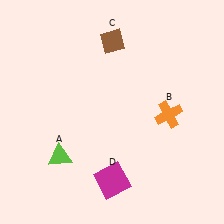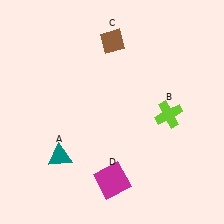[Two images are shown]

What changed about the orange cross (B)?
In Image 1, B is orange. In Image 2, it changed to lime.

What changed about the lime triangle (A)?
In Image 1, A is lime. In Image 2, it changed to teal.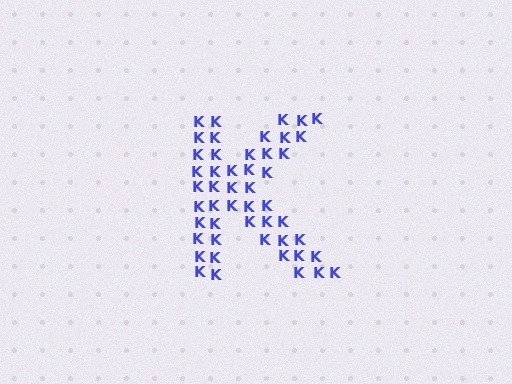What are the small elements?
The small elements are letter K's.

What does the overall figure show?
The overall figure shows the letter K.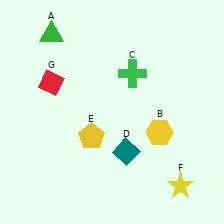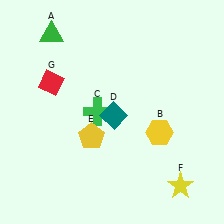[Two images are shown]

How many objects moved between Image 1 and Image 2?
2 objects moved between the two images.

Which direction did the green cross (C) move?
The green cross (C) moved down.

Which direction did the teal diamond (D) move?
The teal diamond (D) moved up.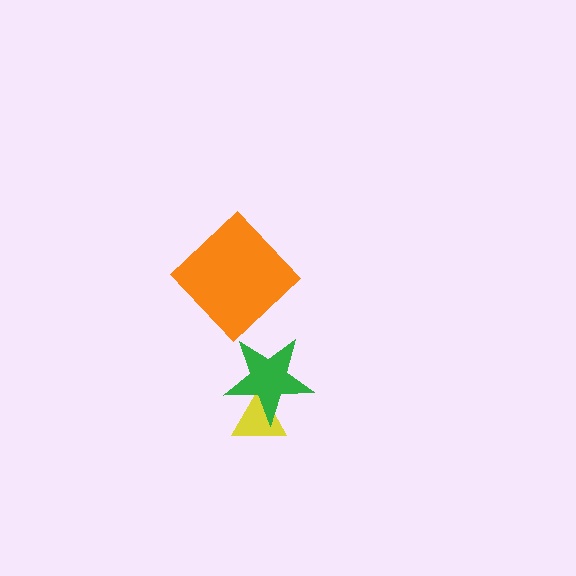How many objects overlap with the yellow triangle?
1 object overlaps with the yellow triangle.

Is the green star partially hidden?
No, no other shape covers it.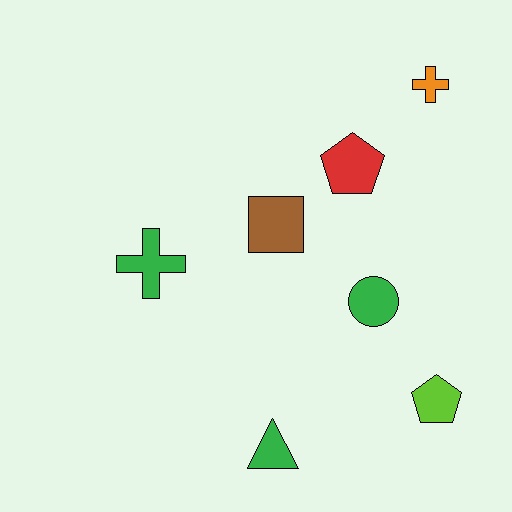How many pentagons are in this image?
There are 2 pentagons.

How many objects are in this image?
There are 7 objects.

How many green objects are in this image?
There are 3 green objects.